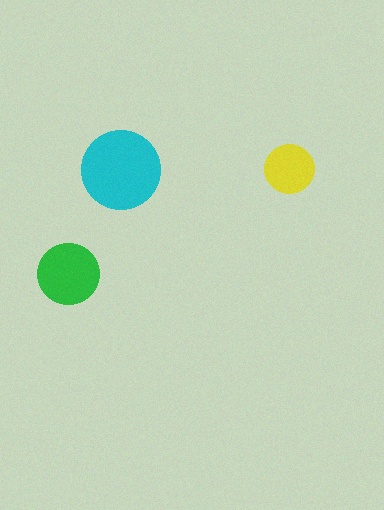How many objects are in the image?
There are 3 objects in the image.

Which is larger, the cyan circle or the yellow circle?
The cyan one.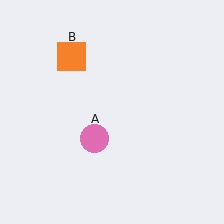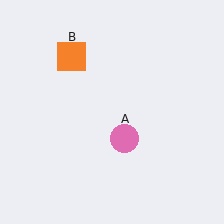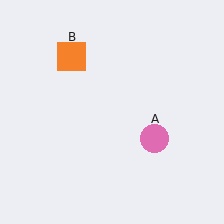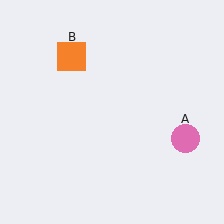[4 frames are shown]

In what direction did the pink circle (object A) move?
The pink circle (object A) moved right.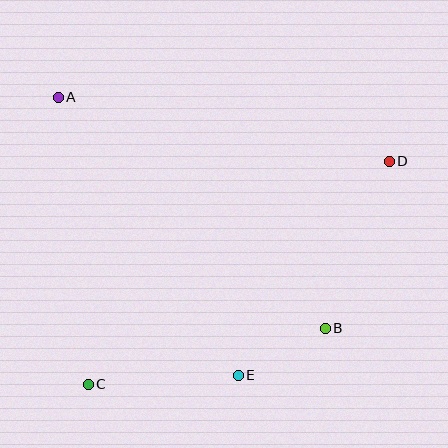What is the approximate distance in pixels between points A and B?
The distance between A and B is approximately 353 pixels.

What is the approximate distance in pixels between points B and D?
The distance between B and D is approximately 179 pixels.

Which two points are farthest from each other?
Points C and D are farthest from each other.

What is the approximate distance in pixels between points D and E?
The distance between D and E is approximately 262 pixels.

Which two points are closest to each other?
Points B and E are closest to each other.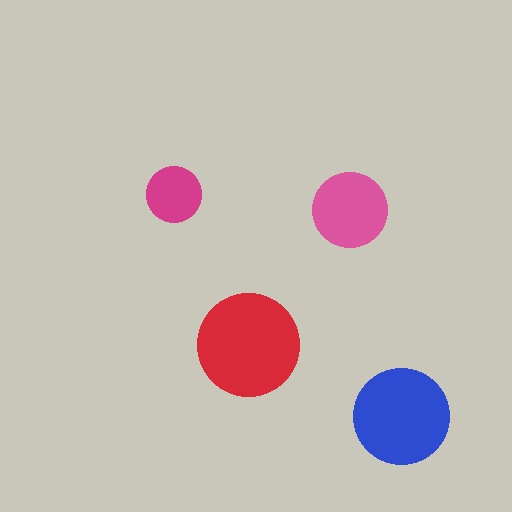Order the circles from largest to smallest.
the red one, the blue one, the pink one, the magenta one.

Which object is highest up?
The magenta circle is topmost.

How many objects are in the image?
There are 4 objects in the image.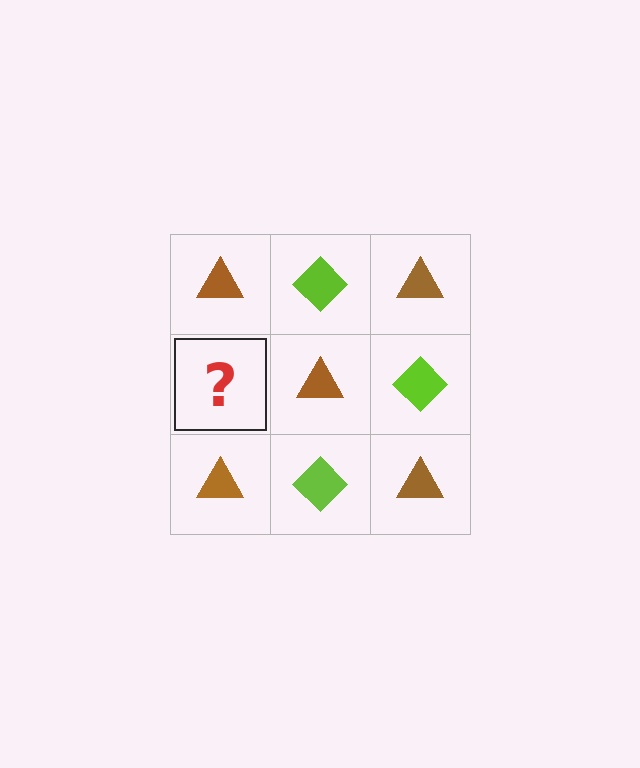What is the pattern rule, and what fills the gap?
The rule is that it alternates brown triangle and lime diamond in a checkerboard pattern. The gap should be filled with a lime diamond.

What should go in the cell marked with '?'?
The missing cell should contain a lime diamond.